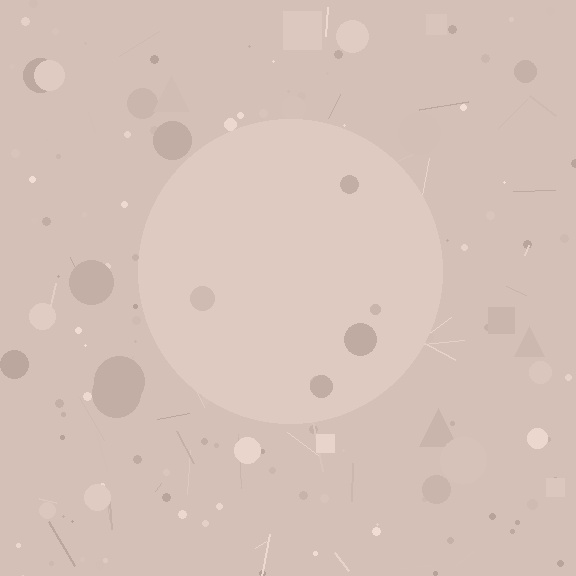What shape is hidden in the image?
A circle is hidden in the image.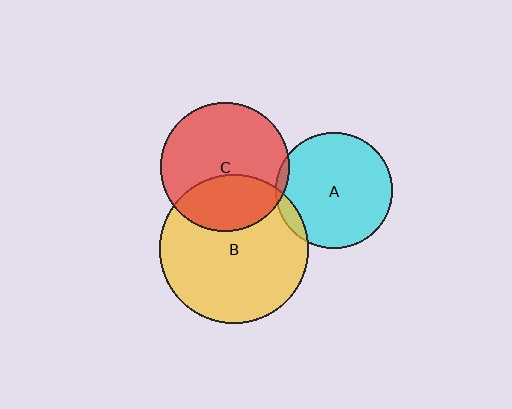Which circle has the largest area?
Circle B (yellow).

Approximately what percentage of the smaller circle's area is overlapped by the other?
Approximately 5%.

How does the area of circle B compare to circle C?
Approximately 1.3 times.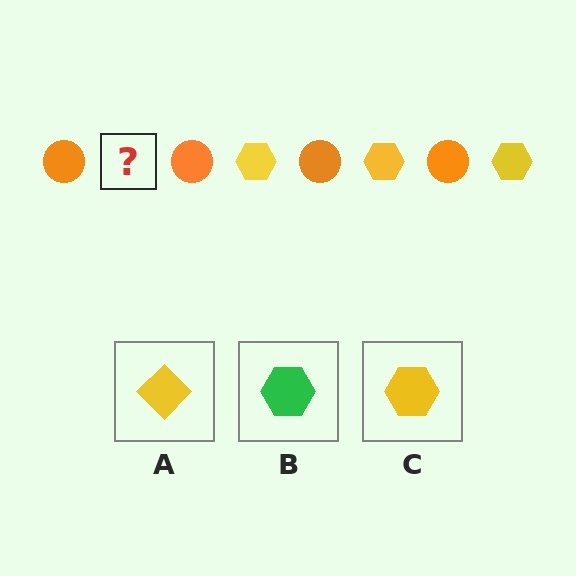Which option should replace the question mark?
Option C.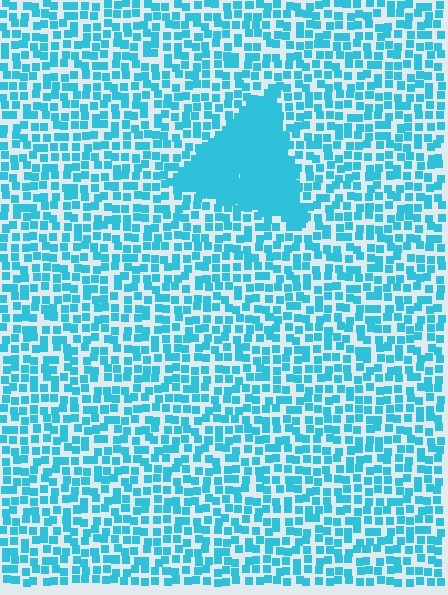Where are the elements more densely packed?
The elements are more densely packed inside the triangle boundary.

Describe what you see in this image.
The image contains small cyan elements arranged at two different densities. A triangle-shaped region is visible where the elements are more densely packed than the surrounding area.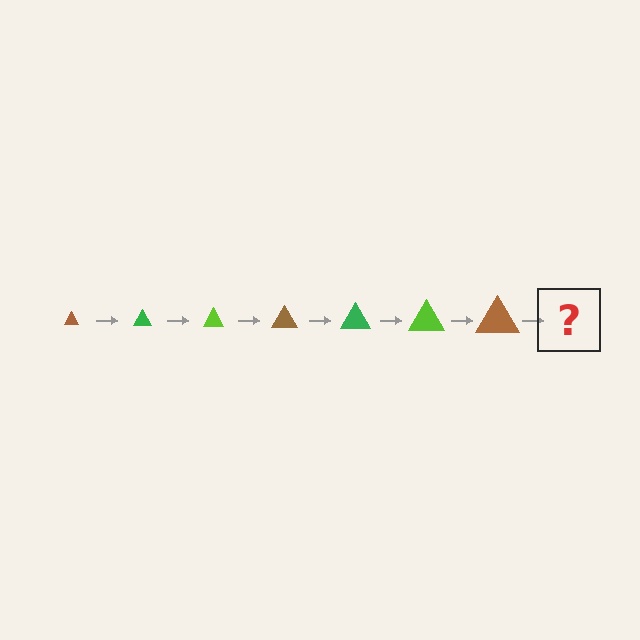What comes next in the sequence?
The next element should be a green triangle, larger than the previous one.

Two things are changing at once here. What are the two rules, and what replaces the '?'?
The two rules are that the triangle grows larger each step and the color cycles through brown, green, and lime. The '?' should be a green triangle, larger than the previous one.